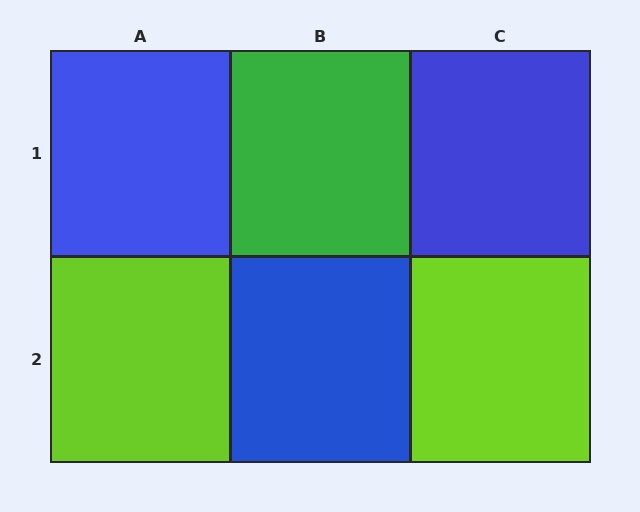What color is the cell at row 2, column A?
Lime.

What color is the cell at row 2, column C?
Lime.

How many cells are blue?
3 cells are blue.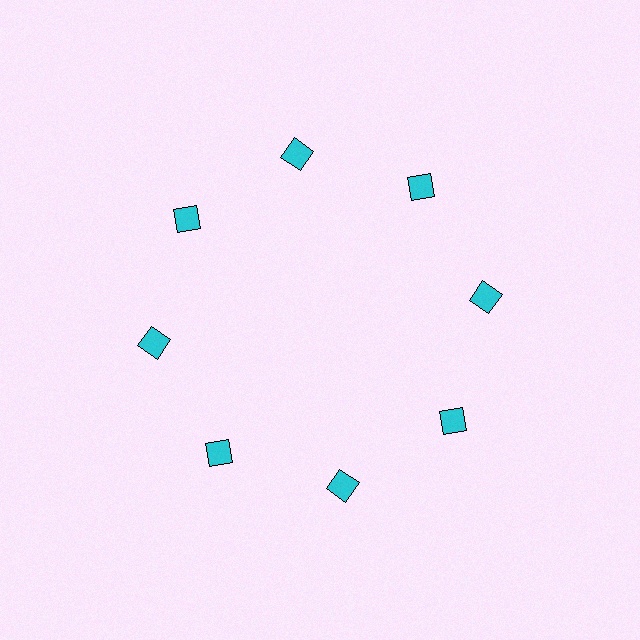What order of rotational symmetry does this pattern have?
This pattern has 8-fold rotational symmetry.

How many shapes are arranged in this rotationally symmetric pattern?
There are 8 shapes, arranged in 8 groups of 1.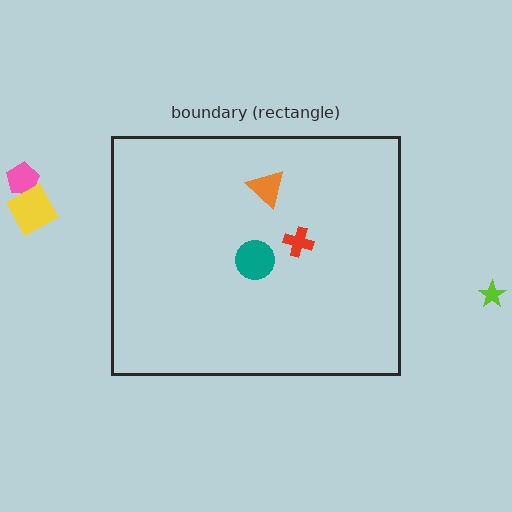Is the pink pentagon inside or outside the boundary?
Outside.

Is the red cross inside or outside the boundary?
Inside.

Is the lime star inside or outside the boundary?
Outside.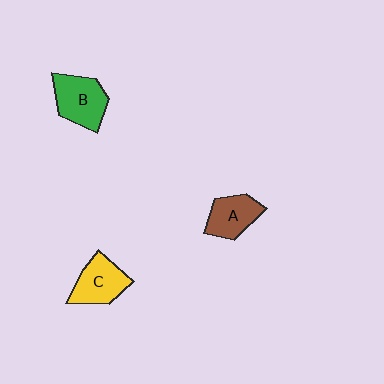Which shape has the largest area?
Shape B (green).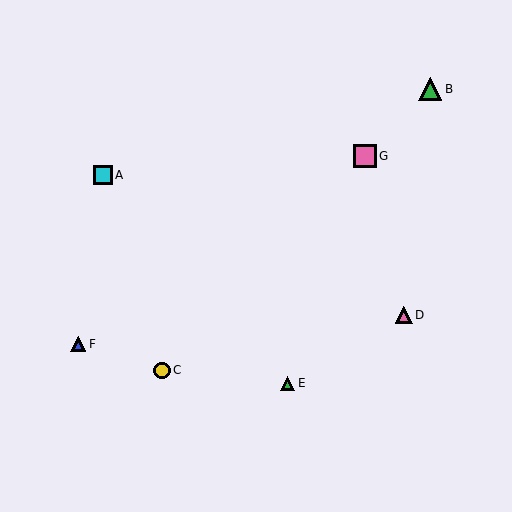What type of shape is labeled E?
Shape E is a green triangle.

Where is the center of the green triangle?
The center of the green triangle is at (430, 89).